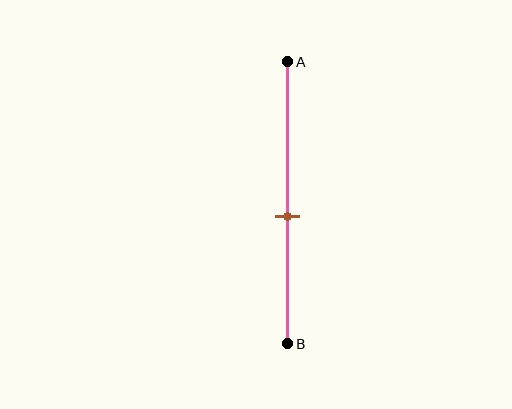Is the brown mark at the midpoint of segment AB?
No, the mark is at about 55% from A, not at the 50% midpoint.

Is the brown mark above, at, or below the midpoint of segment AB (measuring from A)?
The brown mark is below the midpoint of segment AB.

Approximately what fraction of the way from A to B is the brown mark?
The brown mark is approximately 55% of the way from A to B.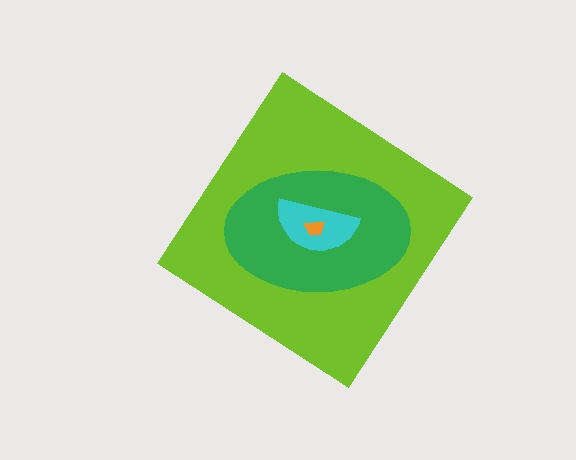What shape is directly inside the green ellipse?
The cyan semicircle.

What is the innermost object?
The orange trapezoid.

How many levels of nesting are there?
4.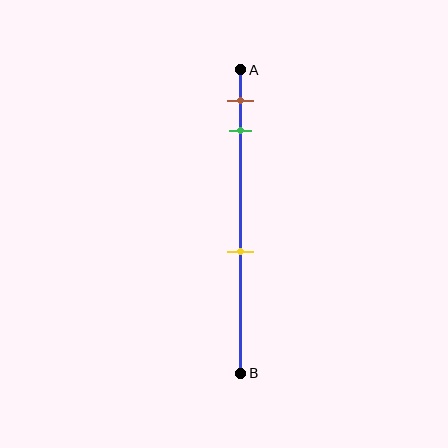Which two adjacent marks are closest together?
The brown and green marks are the closest adjacent pair.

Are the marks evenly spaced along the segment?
No, the marks are not evenly spaced.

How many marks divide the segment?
There are 3 marks dividing the segment.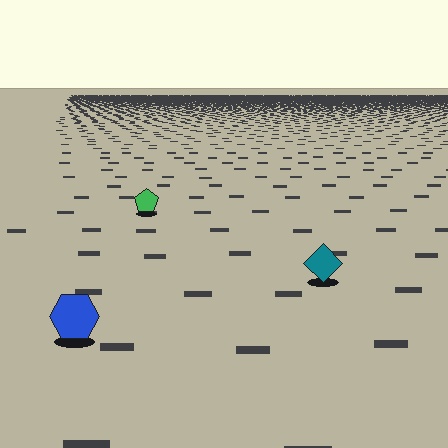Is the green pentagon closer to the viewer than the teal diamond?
No. The teal diamond is closer — you can tell from the texture gradient: the ground texture is coarser near it.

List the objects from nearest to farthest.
From nearest to farthest: the blue hexagon, the teal diamond, the green pentagon.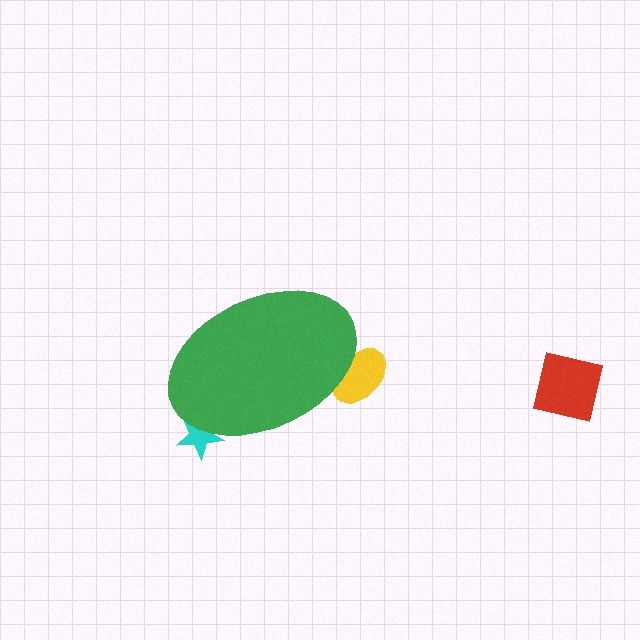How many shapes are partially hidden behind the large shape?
2 shapes are partially hidden.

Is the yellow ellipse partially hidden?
Yes, the yellow ellipse is partially hidden behind the green ellipse.